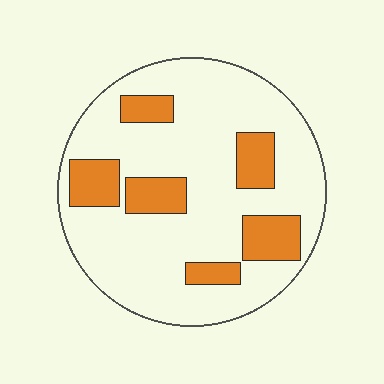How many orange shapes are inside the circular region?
6.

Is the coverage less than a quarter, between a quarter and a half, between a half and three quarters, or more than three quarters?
Less than a quarter.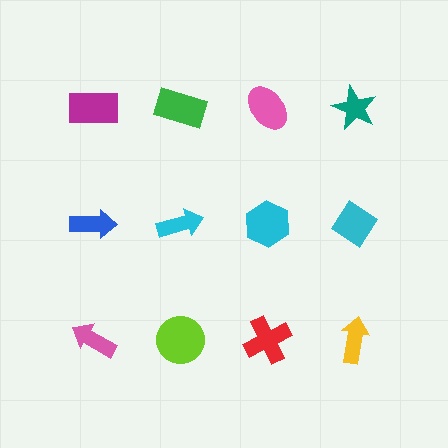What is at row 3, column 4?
A yellow arrow.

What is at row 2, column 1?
A blue arrow.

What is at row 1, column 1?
A magenta rectangle.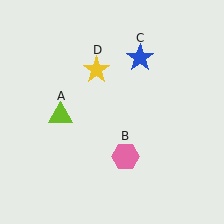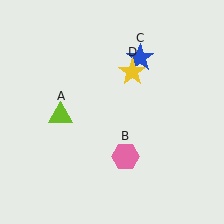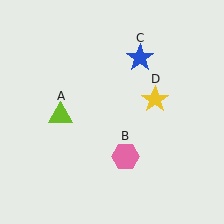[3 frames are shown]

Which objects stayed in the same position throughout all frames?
Lime triangle (object A) and pink hexagon (object B) and blue star (object C) remained stationary.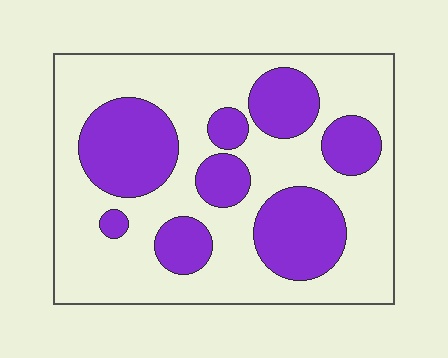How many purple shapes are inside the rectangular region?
8.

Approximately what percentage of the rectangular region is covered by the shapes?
Approximately 35%.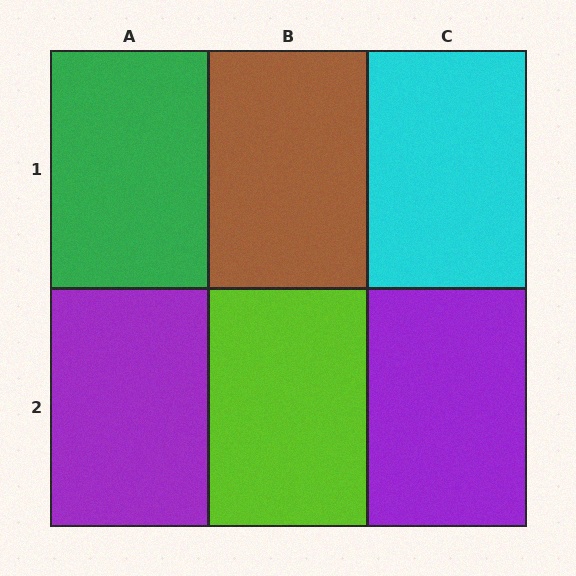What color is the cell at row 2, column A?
Purple.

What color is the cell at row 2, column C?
Purple.